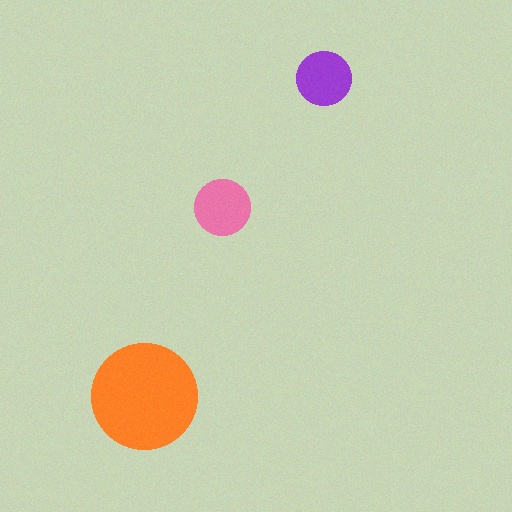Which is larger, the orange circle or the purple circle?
The orange one.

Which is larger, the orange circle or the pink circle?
The orange one.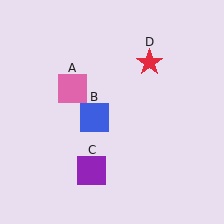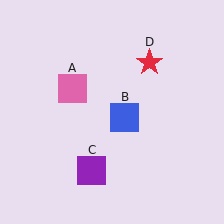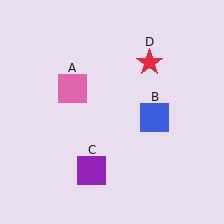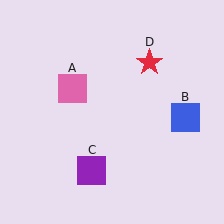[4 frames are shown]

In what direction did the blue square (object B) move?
The blue square (object B) moved right.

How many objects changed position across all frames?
1 object changed position: blue square (object B).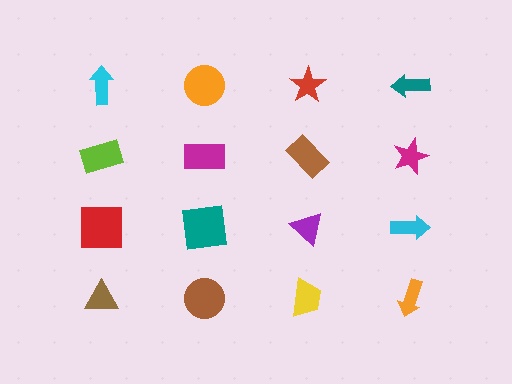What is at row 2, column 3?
A brown rectangle.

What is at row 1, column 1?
A cyan arrow.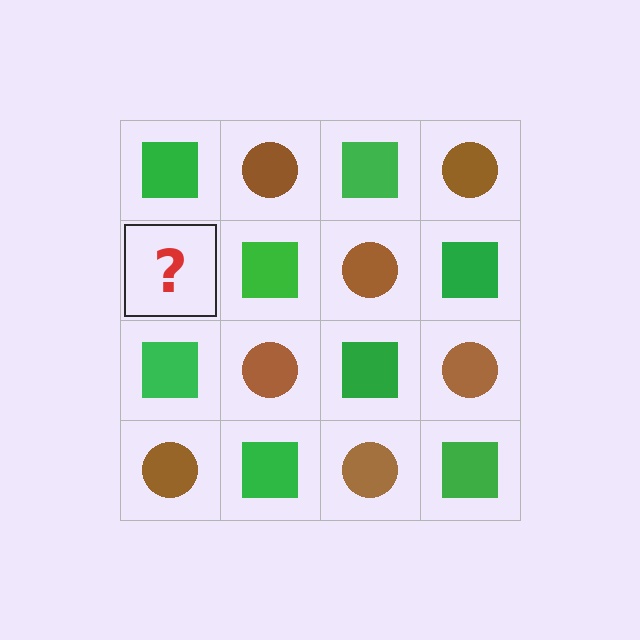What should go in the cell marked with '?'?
The missing cell should contain a brown circle.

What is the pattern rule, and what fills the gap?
The rule is that it alternates green square and brown circle in a checkerboard pattern. The gap should be filled with a brown circle.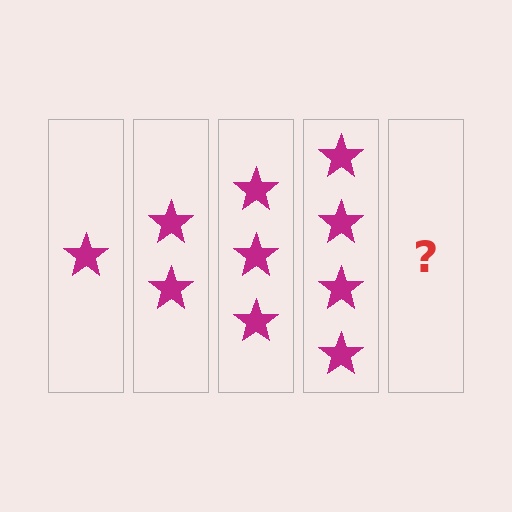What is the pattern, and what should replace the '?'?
The pattern is that each step adds one more star. The '?' should be 5 stars.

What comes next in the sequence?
The next element should be 5 stars.